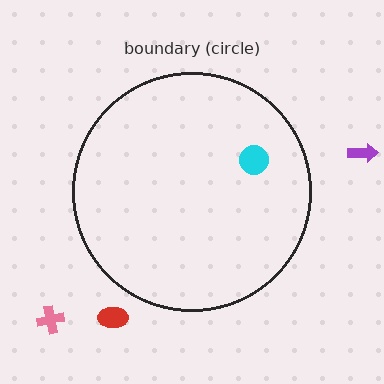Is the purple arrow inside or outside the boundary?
Outside.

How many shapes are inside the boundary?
1 inside, 3 outside.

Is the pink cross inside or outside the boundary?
Outside.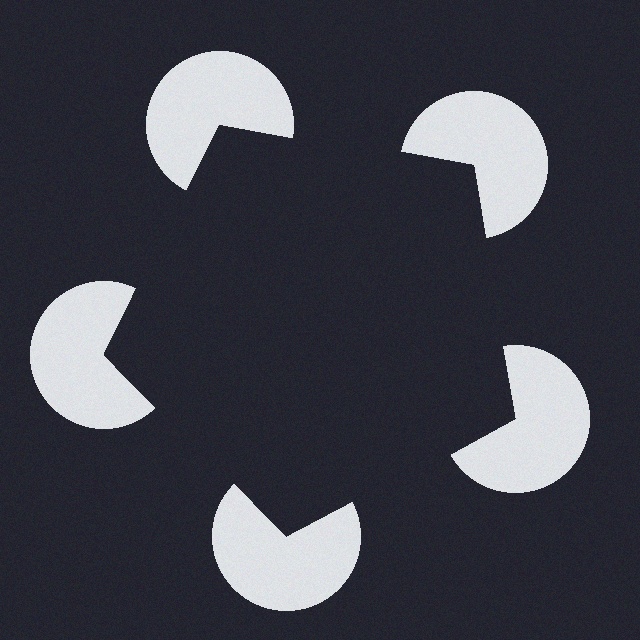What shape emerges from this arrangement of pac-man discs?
An illusory pentagon — its edges are inferred from the aligned wedge cuts in the pac-man discs, not physically drawn.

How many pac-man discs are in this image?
There are 5 — one at each vertex of the illusory pentagon.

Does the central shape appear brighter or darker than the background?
It typically appears slightly darker than the background, even though no actual brightness change is drawn.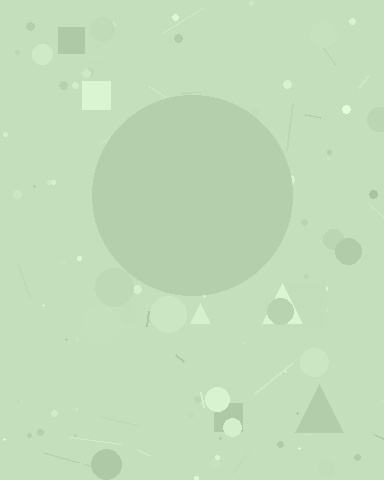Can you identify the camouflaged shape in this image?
The camouflaged shape is a circle.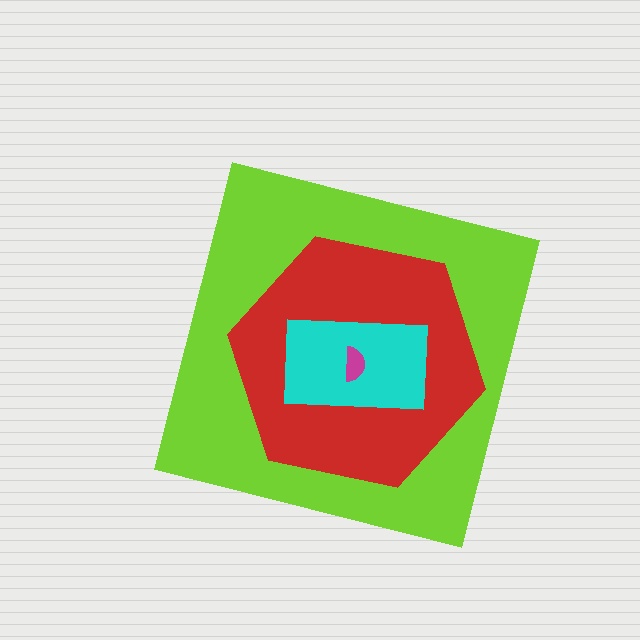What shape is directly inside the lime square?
The red hexagon.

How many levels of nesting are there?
4.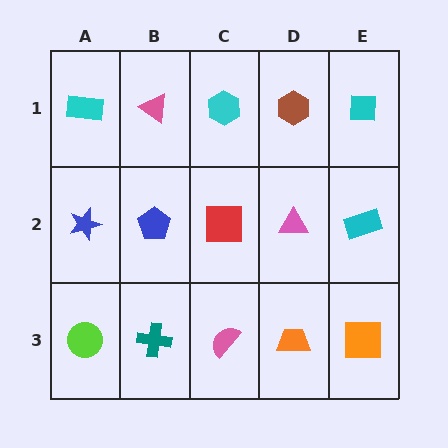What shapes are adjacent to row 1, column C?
A red square (row 2, column C), a pink triangle (row 1, column B), a brown hexagon (row 1, column D).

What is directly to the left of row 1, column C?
A pink triangle.